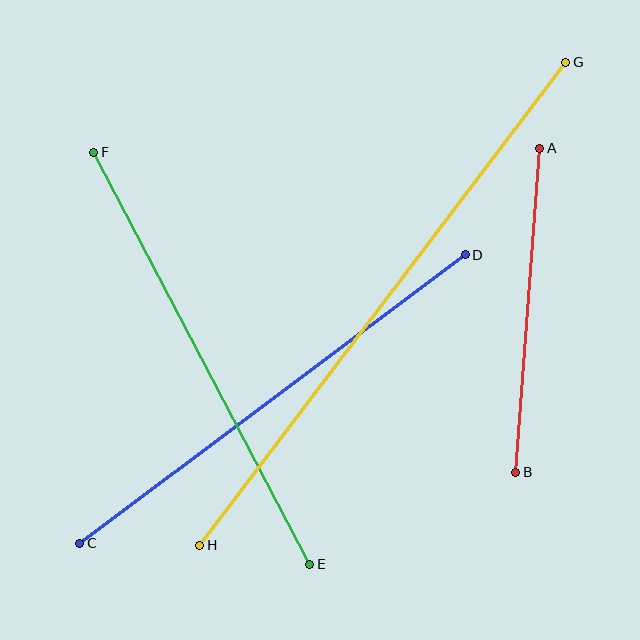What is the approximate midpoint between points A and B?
The midpoint is at approximately (528, 311) pixels.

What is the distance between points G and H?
The distance is approximately 606 pixels.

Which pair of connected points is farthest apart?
Points G and H are farthest apart.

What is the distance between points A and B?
The distance is approximately 325 pixels.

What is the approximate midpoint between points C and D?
The midpoint is at approximately (272, 399) pixels.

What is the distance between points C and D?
The distance is approximately 481 pixels.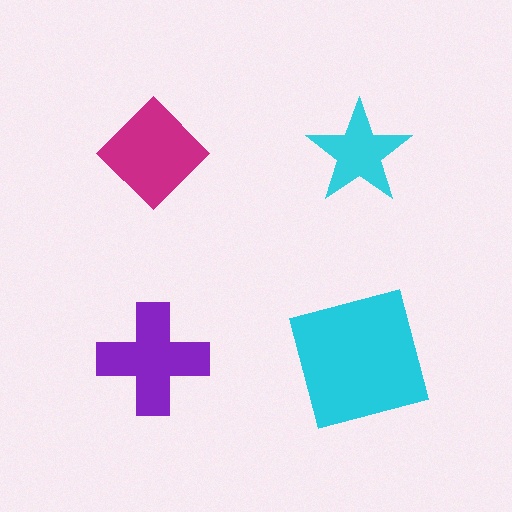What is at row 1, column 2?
A cyan star.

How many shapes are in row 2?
2 shapes.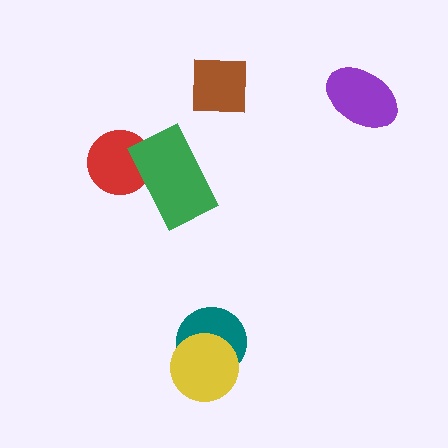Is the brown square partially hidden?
No, no other shape covers it.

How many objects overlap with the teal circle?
1 object overlaps with the teal circle.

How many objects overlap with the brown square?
0 objects overlap with the brown square.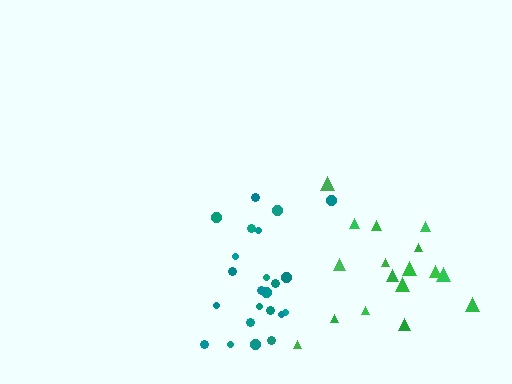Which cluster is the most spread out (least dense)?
Green.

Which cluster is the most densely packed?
Teal.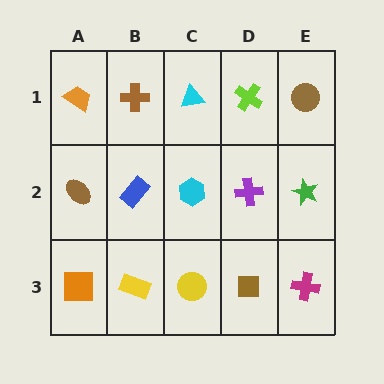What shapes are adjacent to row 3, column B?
A blue rectangle (row 2, column B), an orange square (row 3, column A), a yellow circle (row 3, column C).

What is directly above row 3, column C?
A cyan hexagon.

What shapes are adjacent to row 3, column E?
A green star (row 2, column E), a brown square (row 3, column D).